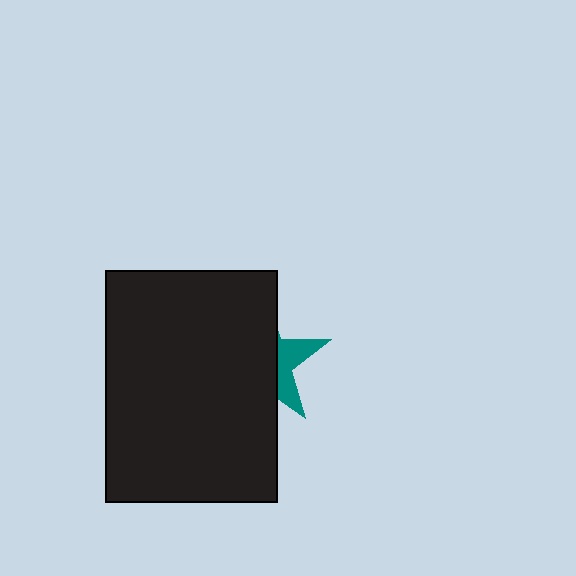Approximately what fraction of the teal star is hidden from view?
Roughly 69% of the teal star is hidden behind the black rectangle.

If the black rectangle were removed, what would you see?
You would see the complete teal star.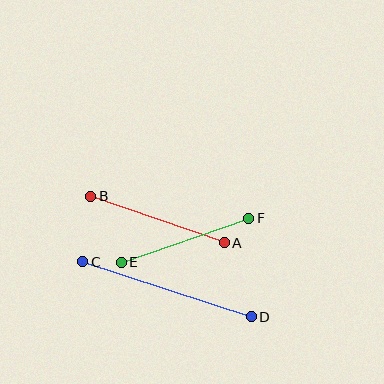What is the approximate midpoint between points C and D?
The midpoint is at approximately (167, 289) pixels.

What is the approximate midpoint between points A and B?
The midpoint is at approximately (157, 220) pixels.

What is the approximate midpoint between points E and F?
The midpoint is at approximately (185, 240) pixels.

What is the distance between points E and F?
The distance is approximately 135 pixels.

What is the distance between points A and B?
The distance is approximately 141 pixels.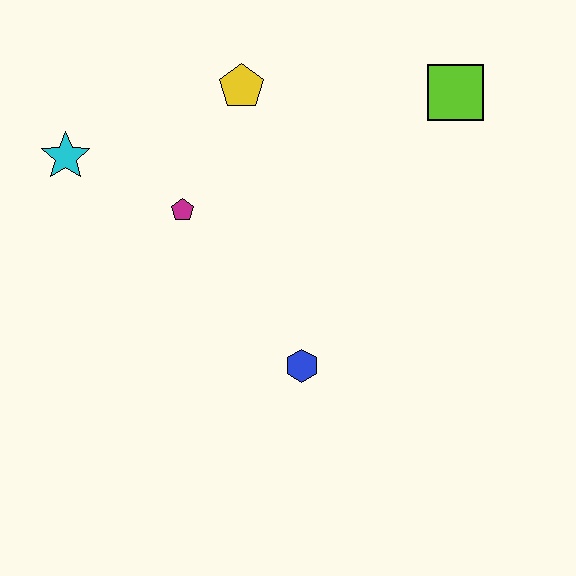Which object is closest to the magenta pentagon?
The cyan star is closest to the magenta pentagon.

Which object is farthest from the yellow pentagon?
The blue hexagon is farthest from the yellow pentagon.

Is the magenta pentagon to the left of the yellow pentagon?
Yes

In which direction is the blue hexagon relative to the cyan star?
The blue hexagon is to the right of the cyan star.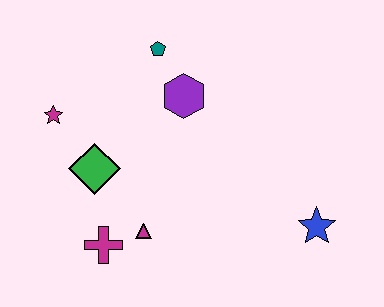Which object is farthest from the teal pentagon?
The blue star is farthest from the teal pentagon.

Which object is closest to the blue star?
The magenta triangle is closest to the blue star.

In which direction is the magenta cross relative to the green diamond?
The magenta cross is below the green diamond.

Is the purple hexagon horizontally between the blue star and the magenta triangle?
Yes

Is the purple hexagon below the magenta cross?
No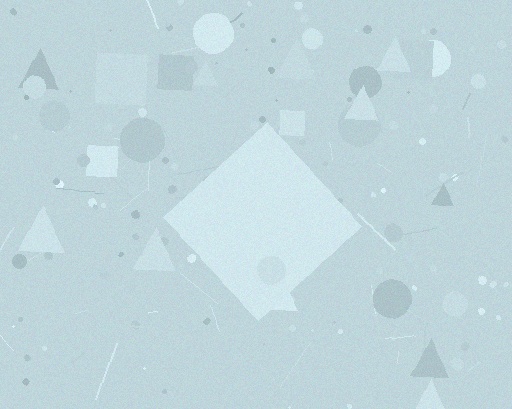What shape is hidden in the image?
A diamond is hidden in the image.